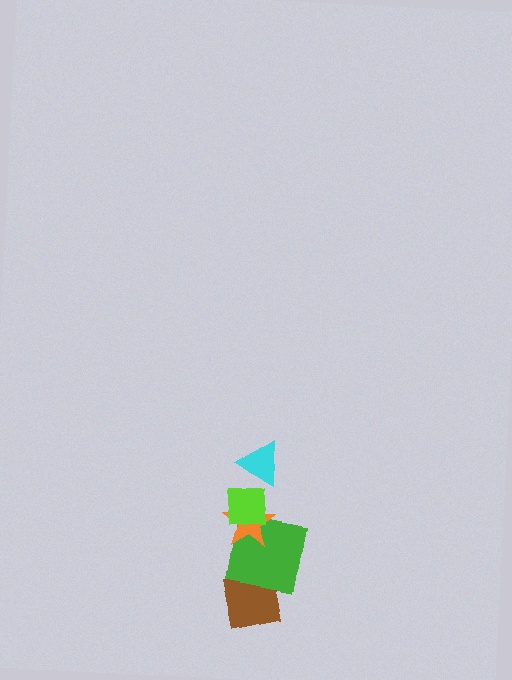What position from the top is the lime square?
The lime square is 2nd from the top.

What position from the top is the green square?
The green square is 4th from the top.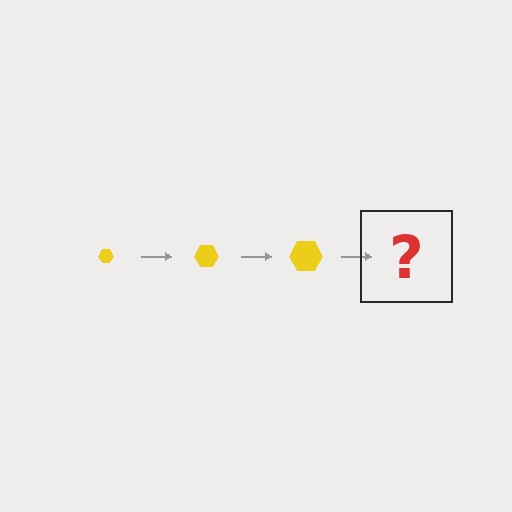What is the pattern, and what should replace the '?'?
The pattern is that the hexagon gets progressively larger each step. The '?' should be a yellow hexagon, larger than the previous one.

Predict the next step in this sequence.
The next step is a yellow hexagon, larger than the previous one.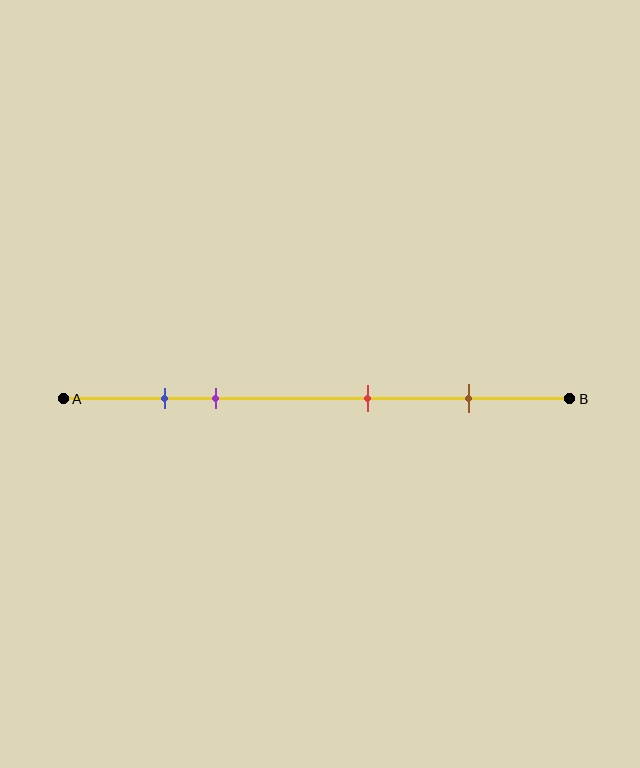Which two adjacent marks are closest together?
The blue and purple marks are the closest adjacent pair.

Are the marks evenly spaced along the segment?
No, the marks are not evenly spaced.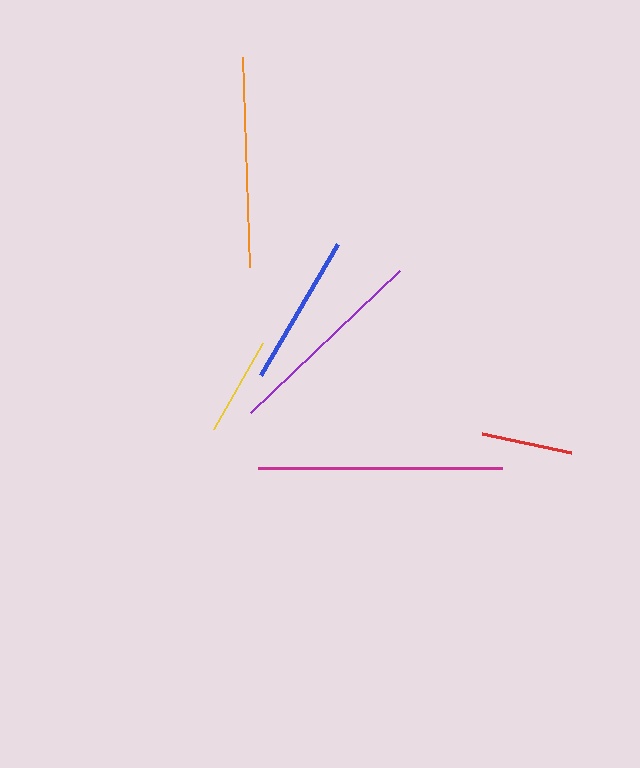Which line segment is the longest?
The magenta line is the longest at approximately 244 pixels.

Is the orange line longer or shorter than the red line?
The orange line is longer than the red line.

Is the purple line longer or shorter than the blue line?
The purple line is longer than the blue line.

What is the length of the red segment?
The red segment is approximately 91 pixels long.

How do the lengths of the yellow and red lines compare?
The yellow and red lines are approximately the same length.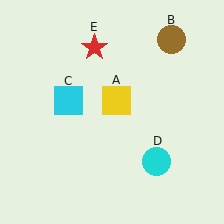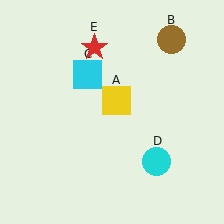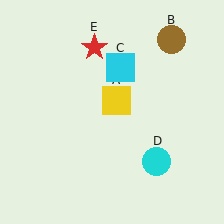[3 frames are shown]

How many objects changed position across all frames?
1 object changed position: cyan square (object C).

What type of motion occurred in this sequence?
The cyan square (object C) rotated clockwise around the center of the scene.